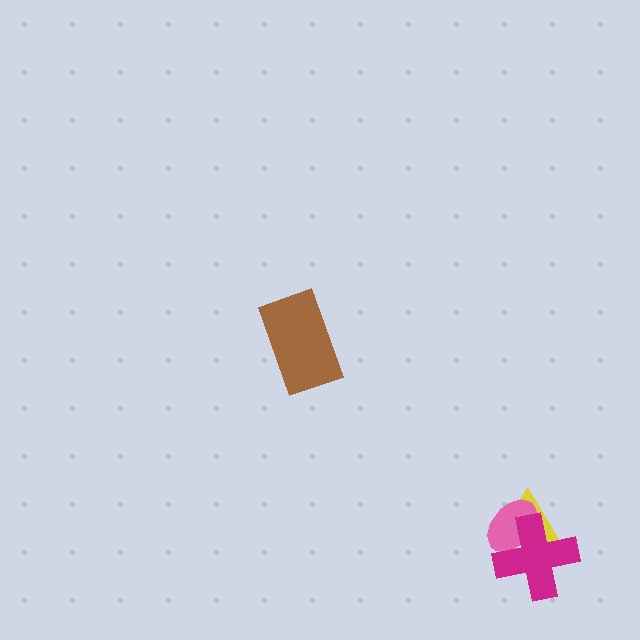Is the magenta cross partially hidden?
No, no other shape covers it.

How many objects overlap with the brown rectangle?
0 objects overlap with the brown rectangle.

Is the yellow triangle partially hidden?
Yes, it is partially covered by another shape.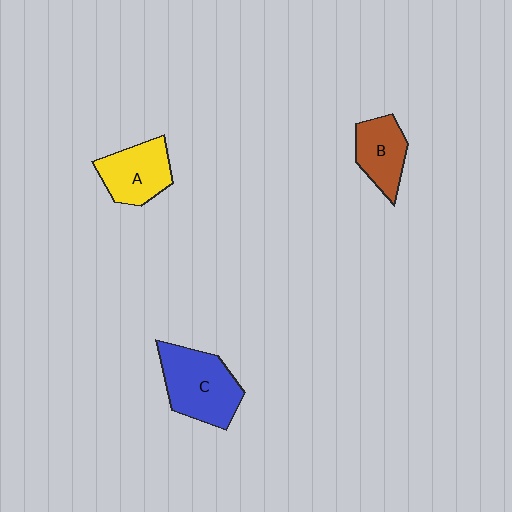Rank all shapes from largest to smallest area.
From largest to smallest: C (blue), A (yellow), B (brown).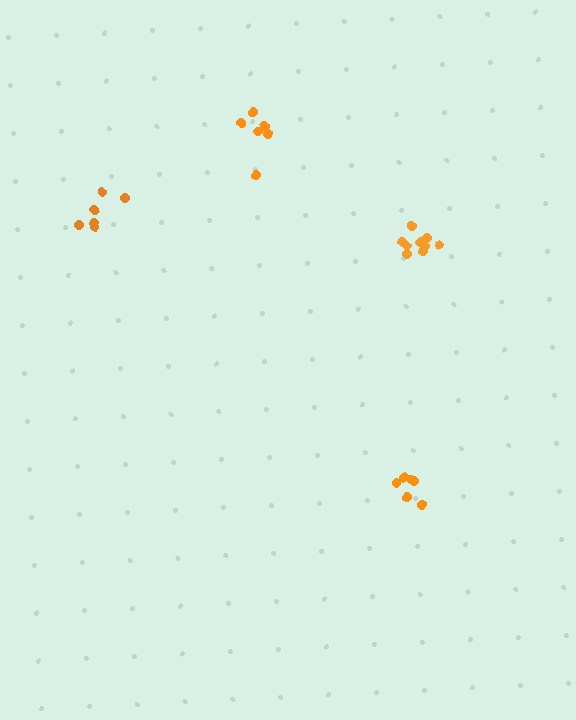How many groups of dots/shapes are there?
There are 4 groups.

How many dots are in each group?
Group 1: 9 dots, Group 2: 6 dots, Group 3: 6 dots, Group 4: 6 dots (27 total).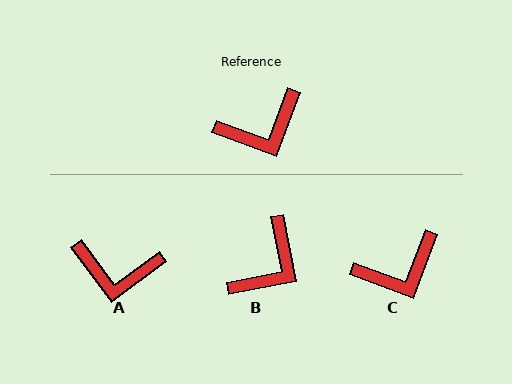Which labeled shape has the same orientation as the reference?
C.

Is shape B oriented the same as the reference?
No, it is off by about 31 degrees.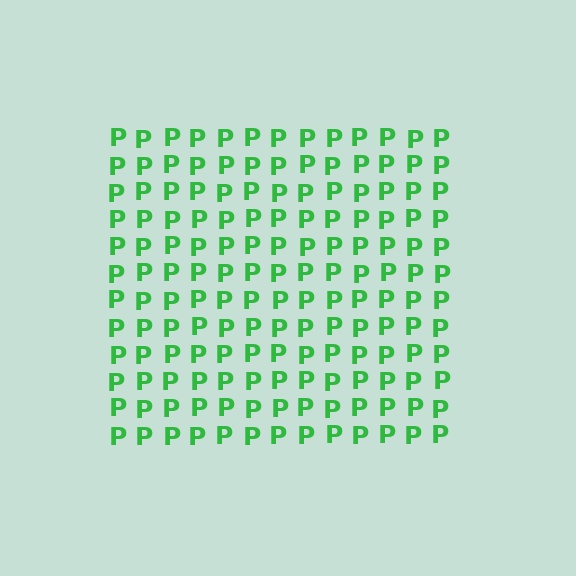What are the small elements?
The small elements are letter P's.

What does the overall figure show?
The overall figure shows a square.